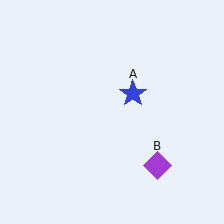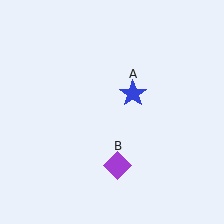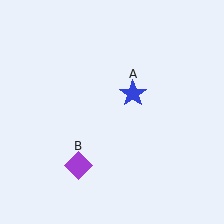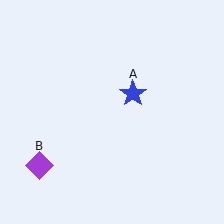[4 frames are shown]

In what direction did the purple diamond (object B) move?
The purple diamond (object B) moved left.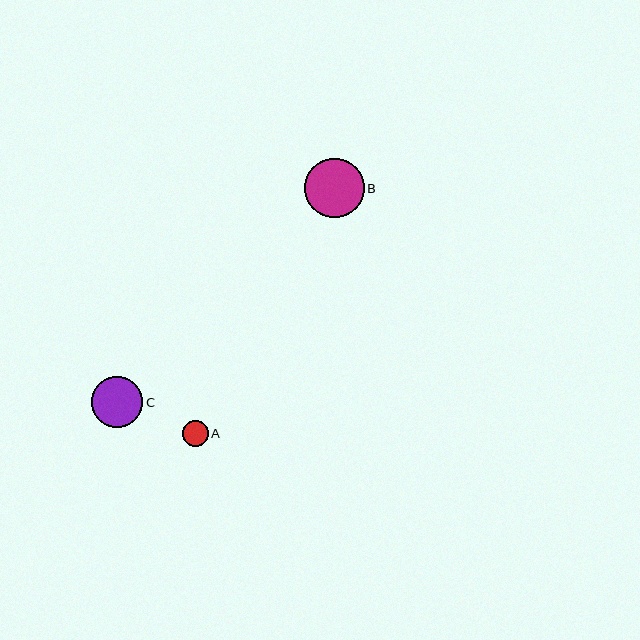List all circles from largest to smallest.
From largest to smallest: B, C, A.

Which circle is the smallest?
Circle A is the smallest with a size of approximately 26 pixels.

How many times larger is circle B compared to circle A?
Circle B is approximately 2.3 times the size of circle A.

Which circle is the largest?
Circle B is the largest with a size of approximately 60 pixels.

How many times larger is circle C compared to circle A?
Circle C is approximately 2.0 times the size of circle A.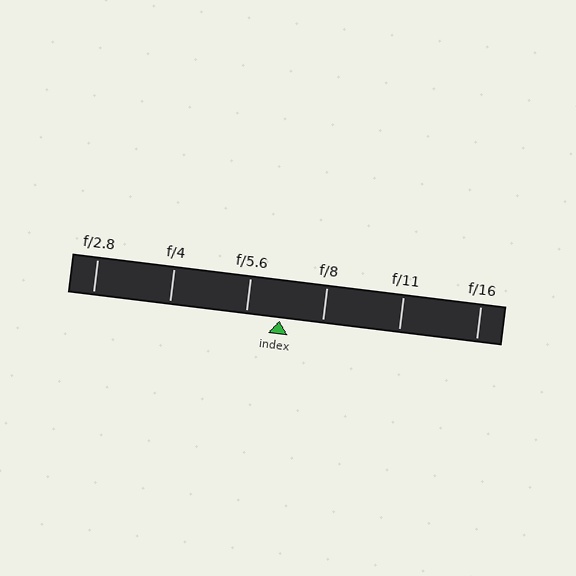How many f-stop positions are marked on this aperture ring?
There are 6 f-stop positions marked.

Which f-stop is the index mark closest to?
The index mark is closest to f/5.6.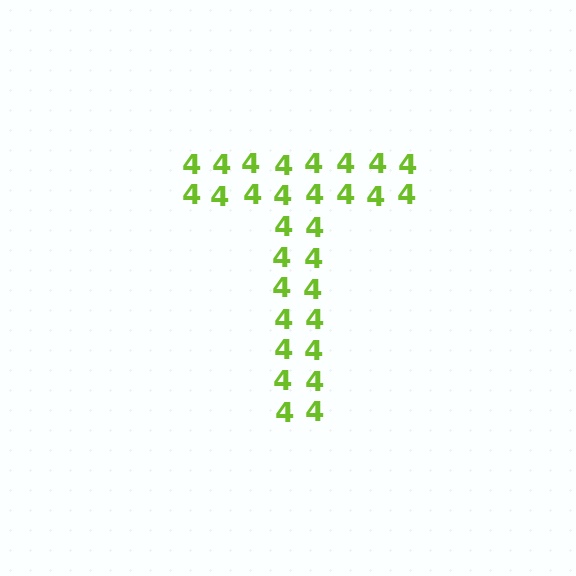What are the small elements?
The small elements are digit 4's.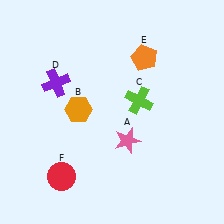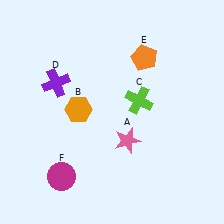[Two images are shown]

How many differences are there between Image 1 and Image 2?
There is 1 difference between the two images.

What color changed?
The circle (F) changed from red in Image 1 to magenta in Image 2.